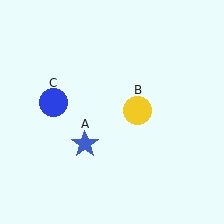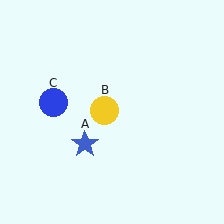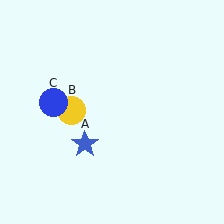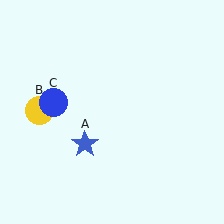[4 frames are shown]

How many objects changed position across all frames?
1 object changed position: yellow circle (object B).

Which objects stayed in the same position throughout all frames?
Blue star (object A) and blue circle (object C) remained stationary.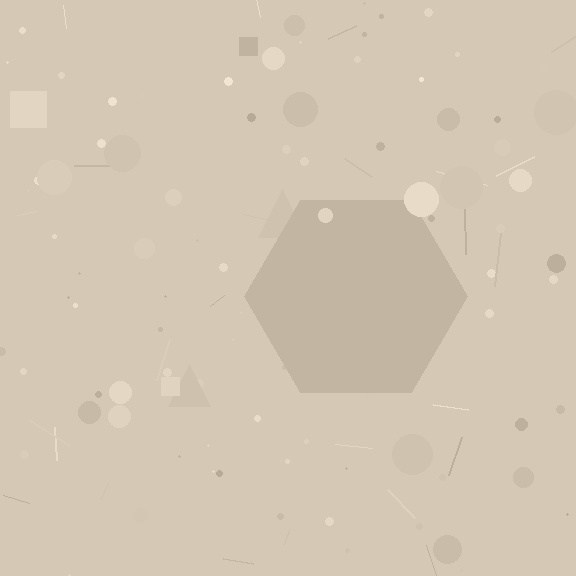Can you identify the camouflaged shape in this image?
The camouflaged shape is a hexagon.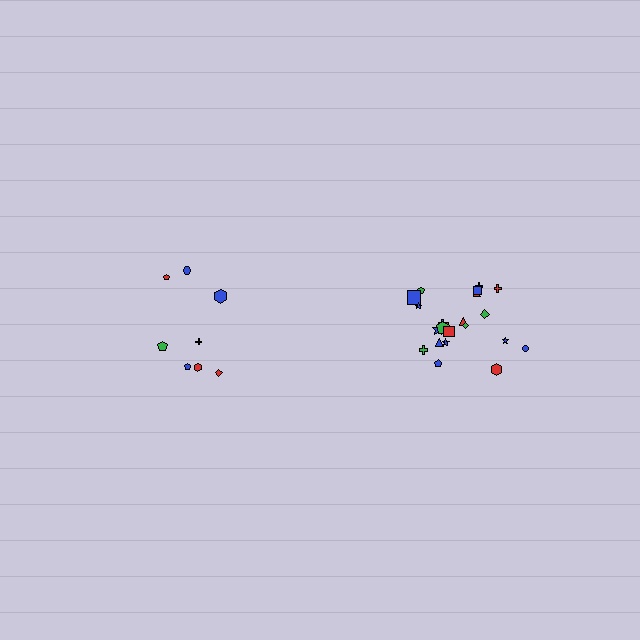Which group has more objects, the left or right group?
The right group.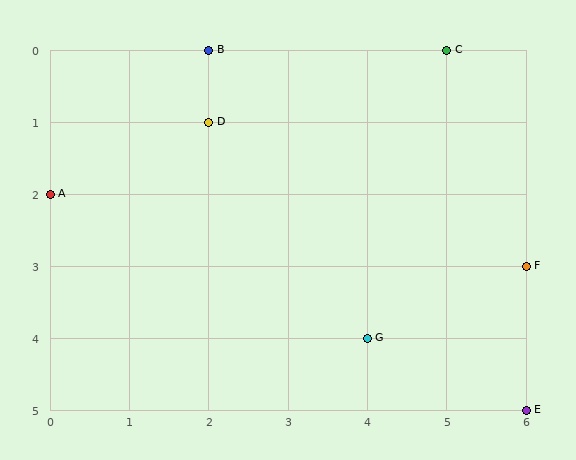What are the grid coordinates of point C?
Point C is at grid coordinates (5, 0).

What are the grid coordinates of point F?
Point F is at grid coordinates (6, 3).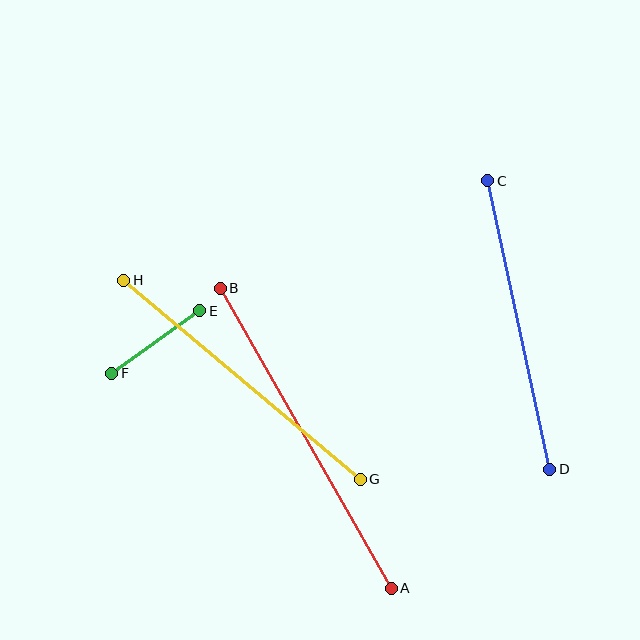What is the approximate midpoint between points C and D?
The midpoint is at approximately (519, 325) pixels.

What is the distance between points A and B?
The distance is approximately 346 pixels.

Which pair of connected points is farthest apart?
Points A and B are farthest apart.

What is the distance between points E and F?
The distance is approximately 108 pixels.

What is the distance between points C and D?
The distance is approximately 295 pixels.